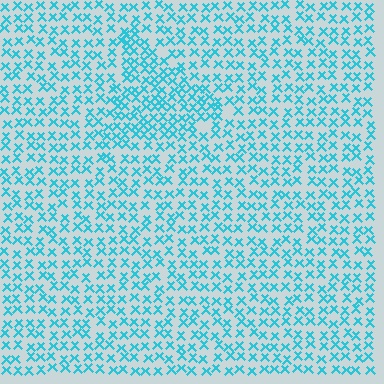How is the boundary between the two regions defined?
The boundary is defined by a change in element density (approximately 1.6x ratio). All elements are the same color, size, and shape.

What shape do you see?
I see a triangle.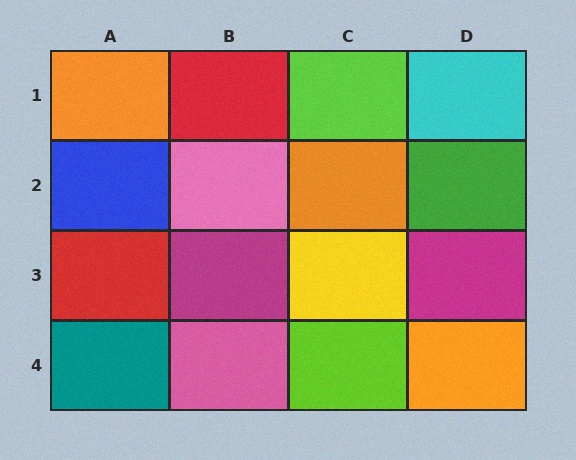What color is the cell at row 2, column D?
Green.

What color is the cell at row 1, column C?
Lime.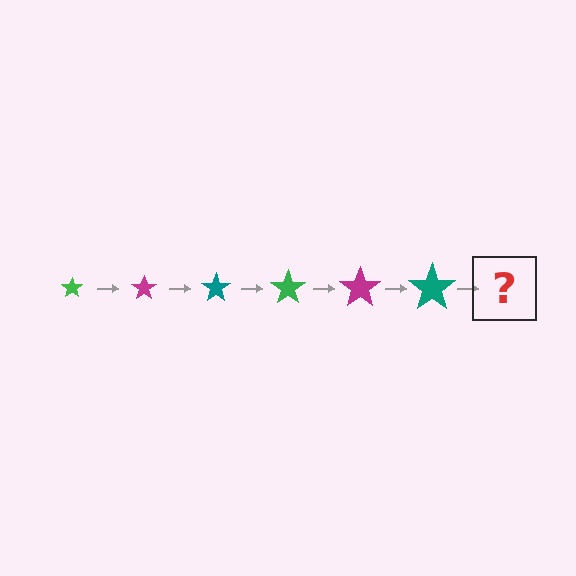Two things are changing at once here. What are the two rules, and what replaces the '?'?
The two rules are that the star grows larger each step and the color cycles through green, magenta, and teal. The '?' should be a green star, larger than the previous one.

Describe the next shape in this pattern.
It should be a green star, larger than the previous one.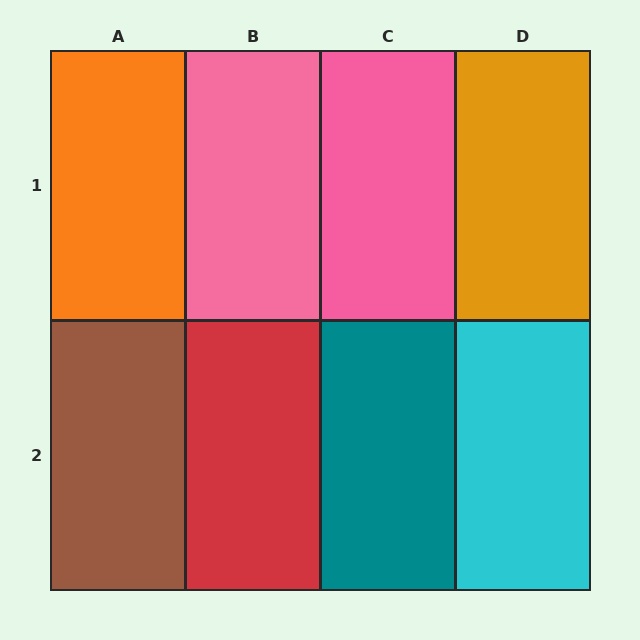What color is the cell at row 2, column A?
Brown.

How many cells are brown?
1 cell is brown.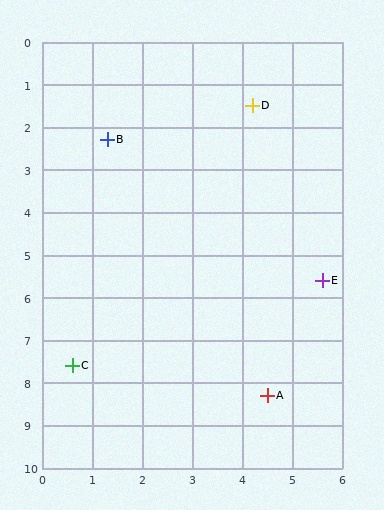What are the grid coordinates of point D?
Point D is at approximately (4.2, 1.5).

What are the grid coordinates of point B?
Point B is at approximately (1.3, 2.3).